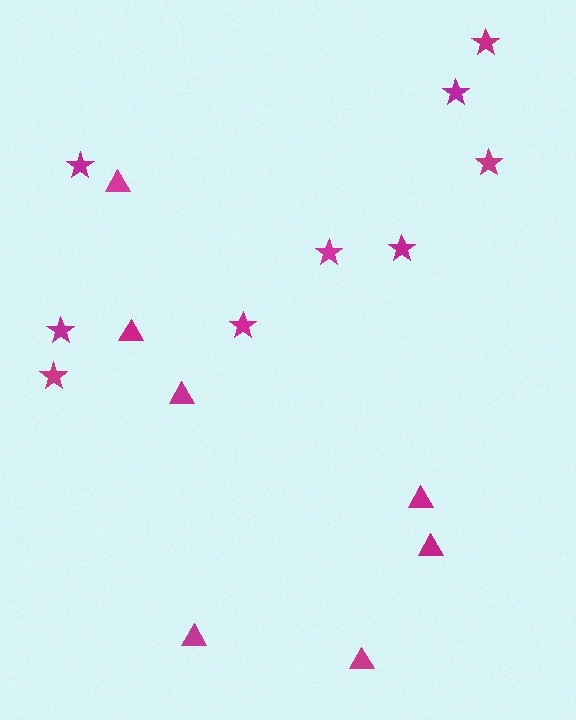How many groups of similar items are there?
There are 2 groups: one group of triangles (7) and one group of stars (9).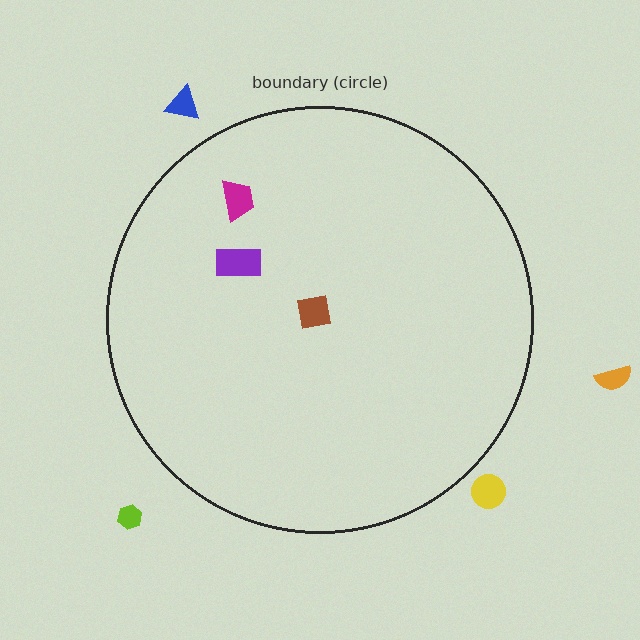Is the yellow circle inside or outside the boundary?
Outside.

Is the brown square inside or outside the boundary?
Inside.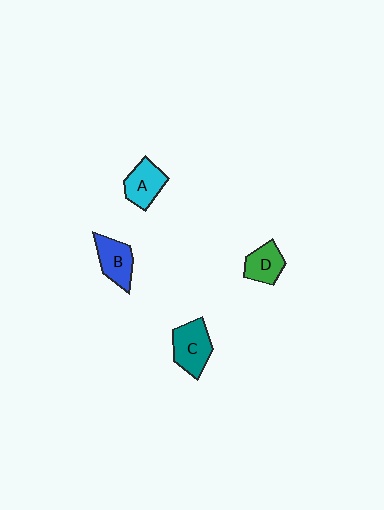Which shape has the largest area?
Shape C (teal).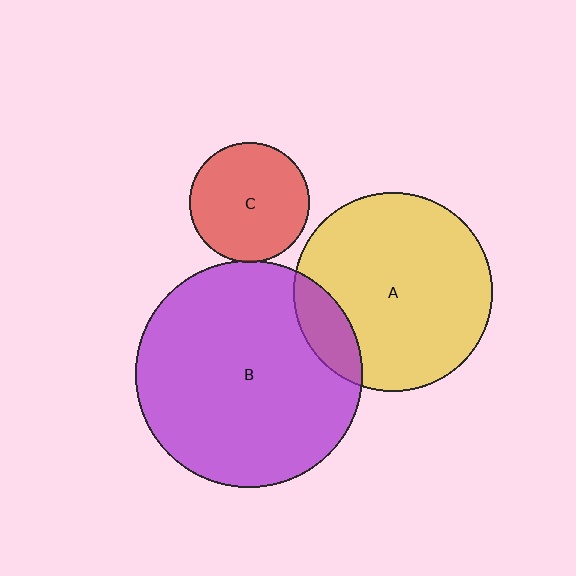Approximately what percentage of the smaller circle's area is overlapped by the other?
Approximately 5%.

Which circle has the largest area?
Circle B (purple).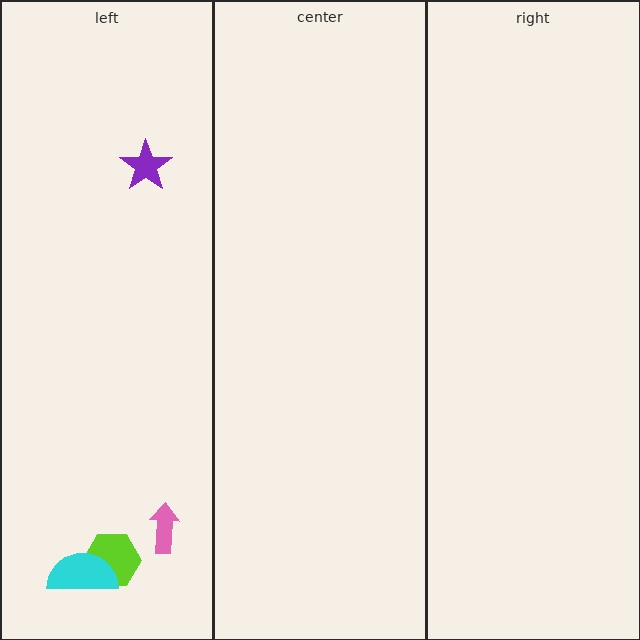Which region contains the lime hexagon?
The left region.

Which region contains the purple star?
The left region.